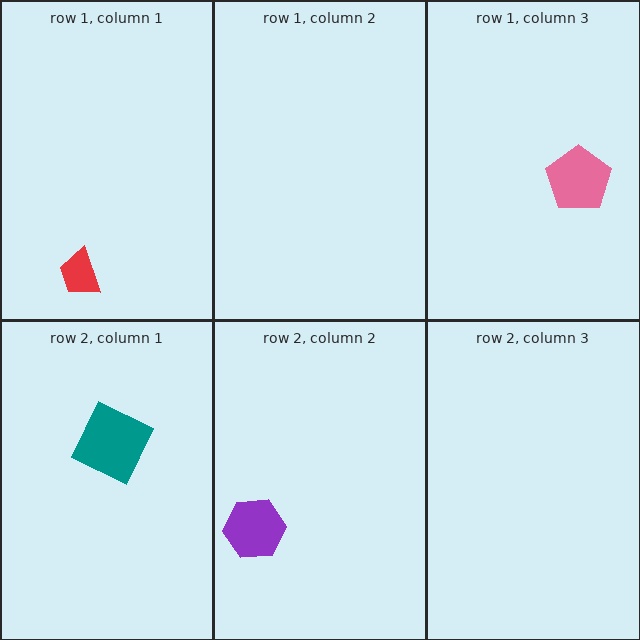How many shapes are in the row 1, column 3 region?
1.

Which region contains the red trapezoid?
The row 1, column 1 region.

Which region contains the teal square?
The row 2, column 1 region.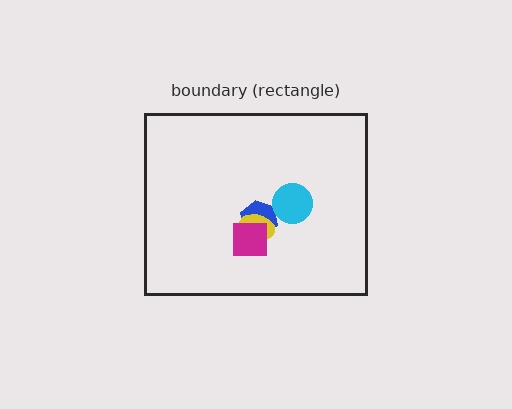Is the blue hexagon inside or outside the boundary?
Inside.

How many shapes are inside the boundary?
4 inside, 0 outside.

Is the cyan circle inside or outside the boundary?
Inside.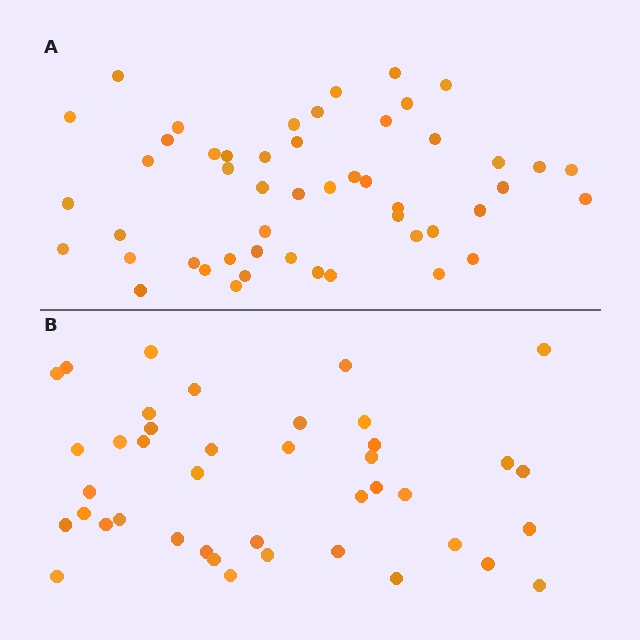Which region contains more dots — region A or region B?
Region A (the top region) has more dots.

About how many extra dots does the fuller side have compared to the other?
Region A has roughly 8 or so more dots than region B.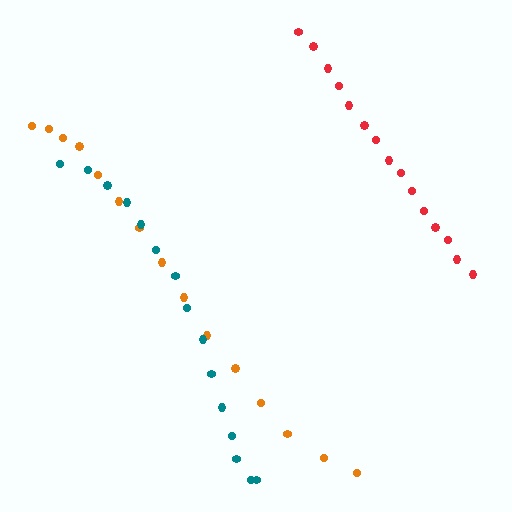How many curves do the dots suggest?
There are 3 distinct paths.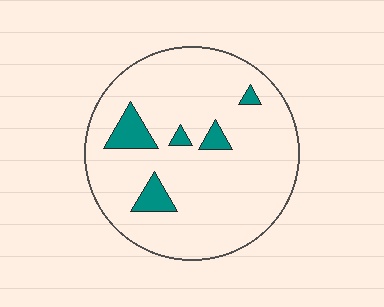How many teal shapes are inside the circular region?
5.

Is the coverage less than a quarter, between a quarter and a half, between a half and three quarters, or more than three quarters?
Less than a quarter.